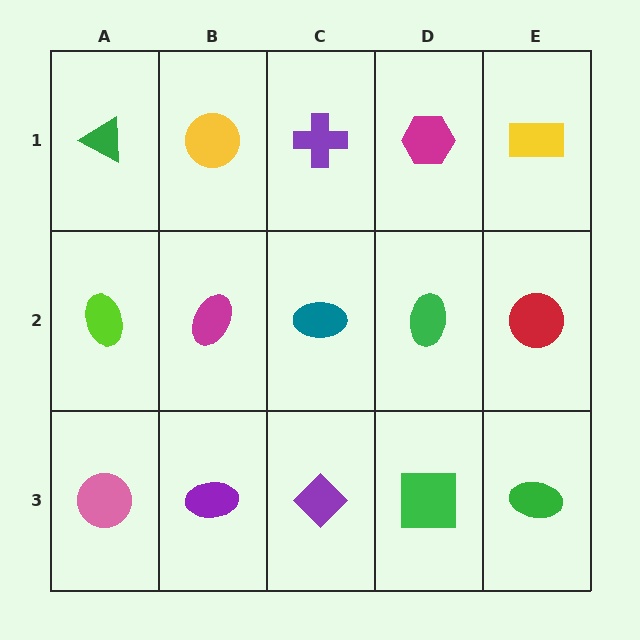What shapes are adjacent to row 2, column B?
A yellow circle (row 1, column B), a purple ellipse (row 3, column B), a lime ellipse (row 2, column A), a teal ellipse (row 2, column C).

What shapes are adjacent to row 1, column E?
A red circle (row 2, column E), a magenta hexagon (row 1, column D).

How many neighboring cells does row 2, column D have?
4.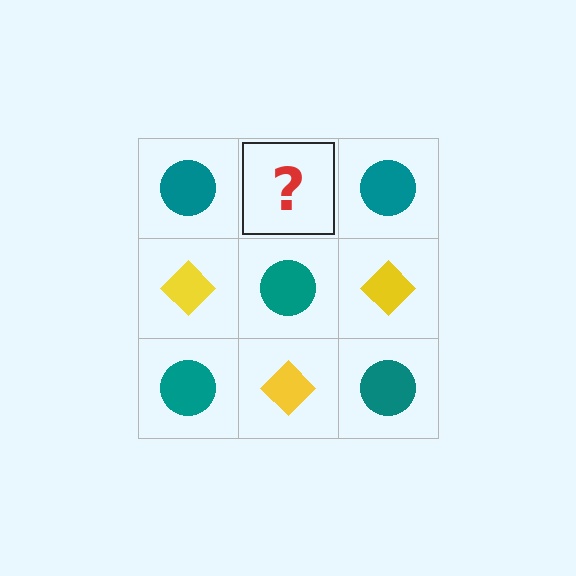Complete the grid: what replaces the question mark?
The question mark should be replaced with a yellow diamond.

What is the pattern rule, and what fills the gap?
The rule is that it alternates teal circle and yellow diamond in a checkerboard pattern. The gap should be filled with a yellow diamond.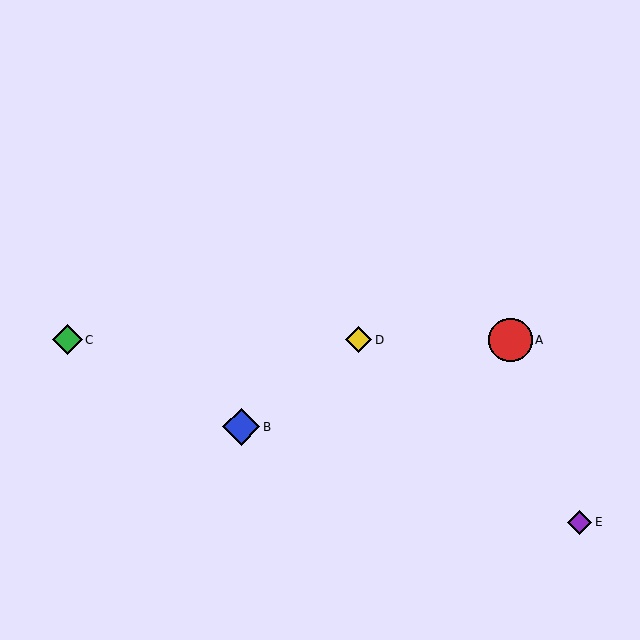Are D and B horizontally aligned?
No, D is at y≈340 and B is at y≈427.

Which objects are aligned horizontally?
Objects A, C, D are aligned horizontally.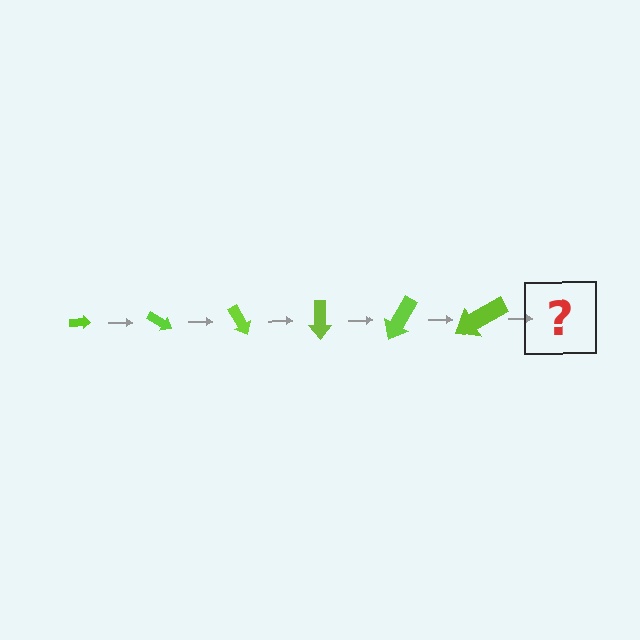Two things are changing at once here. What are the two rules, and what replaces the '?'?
The two rules are that the arrow grows larger each step and it rotates 30 degrees each step. The '?' should be an arrow, larger than the previous one and rotated 180 degrees from the start.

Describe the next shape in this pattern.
It should be an arrow, larger than the previous one and rotated 180 degrees from the start.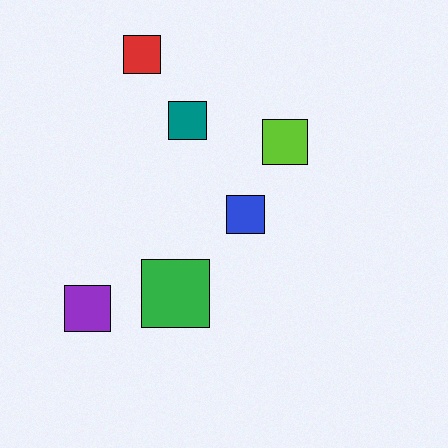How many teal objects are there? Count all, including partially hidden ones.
There is 1 teal object.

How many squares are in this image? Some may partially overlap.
There are 6 squares.